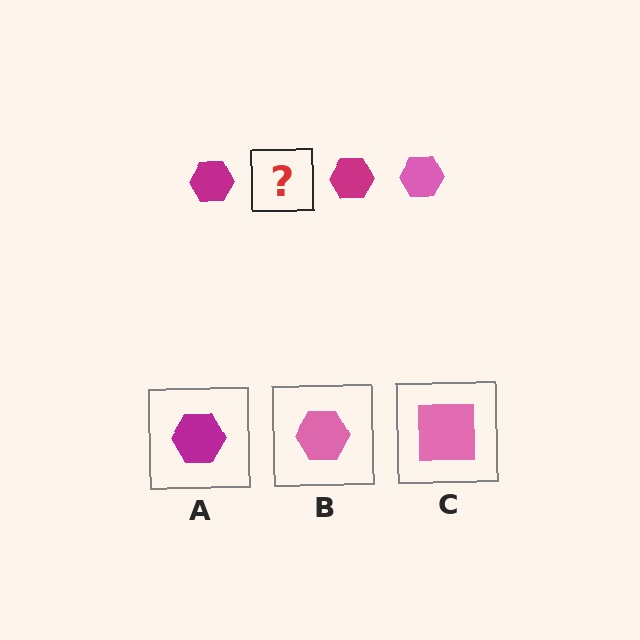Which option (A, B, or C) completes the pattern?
B.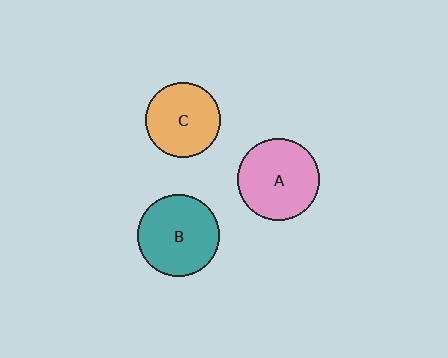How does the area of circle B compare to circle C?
Approximately 1.2 times.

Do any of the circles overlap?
No, none of the circles overlap.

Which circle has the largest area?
Circle B (teal).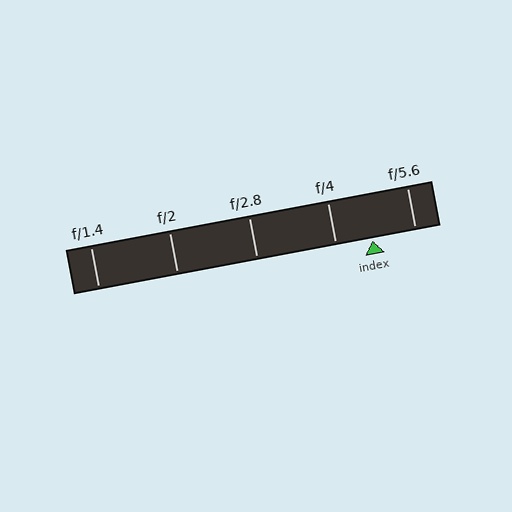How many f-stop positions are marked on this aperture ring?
There are 5 f-stop positions marked.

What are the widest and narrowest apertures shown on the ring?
The widest aperture shown is f/1.4 and the narrowest is f/5.6.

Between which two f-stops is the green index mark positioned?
The index mark is between f/4 and f/5.6.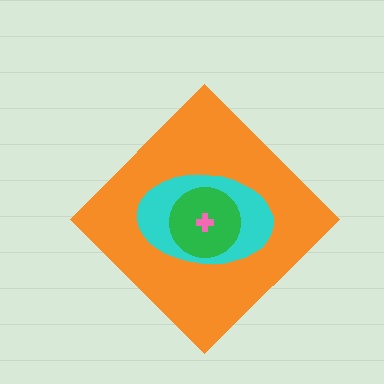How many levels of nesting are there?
4.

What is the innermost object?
The pink cross.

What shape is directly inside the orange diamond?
The cyan ellipse.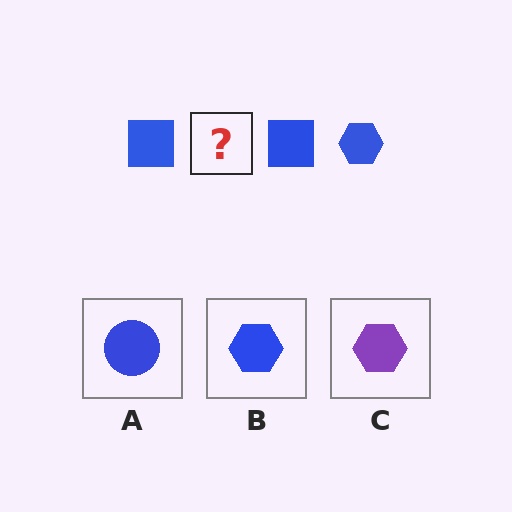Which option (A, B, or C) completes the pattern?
B.